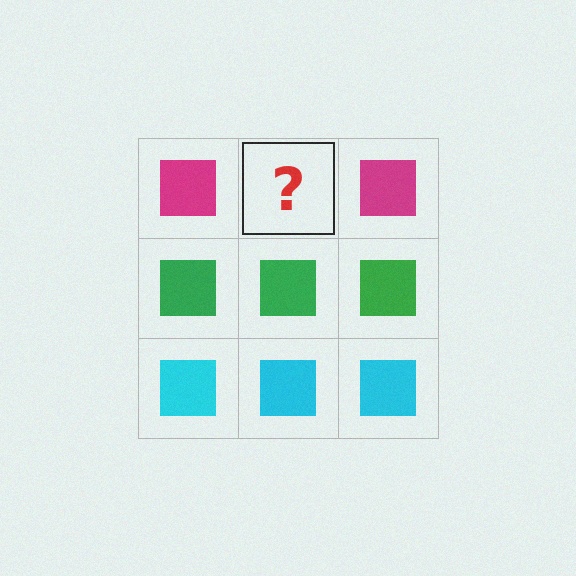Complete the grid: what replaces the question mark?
The question mark should be replaced with a magenta square.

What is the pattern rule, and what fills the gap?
The rule is that each row has a consistent color. The gap should be filled with a magenta square.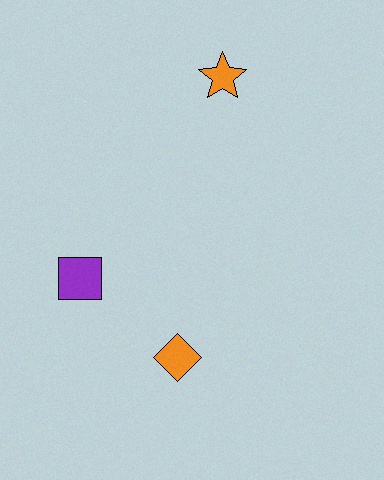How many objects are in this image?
There are 3 objects.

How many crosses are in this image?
There are no crosses.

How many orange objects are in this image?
There are 2 orange objects.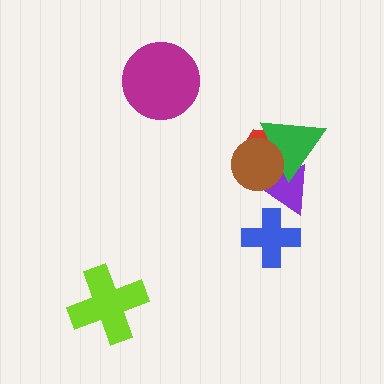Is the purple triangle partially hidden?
Yes, it is partially covered by another shape.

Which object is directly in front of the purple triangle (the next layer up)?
The green triangle is directly in front of the purple triangle.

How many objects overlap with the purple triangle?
4 objects overlap with the purple triangle.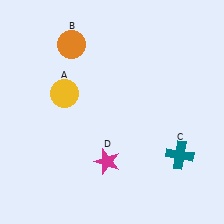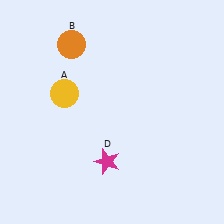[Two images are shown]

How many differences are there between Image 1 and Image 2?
There is 1 difference between the two images.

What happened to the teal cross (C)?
The teal cross (C) was removed in Image 2. It was in the bottom-right area of Image 1.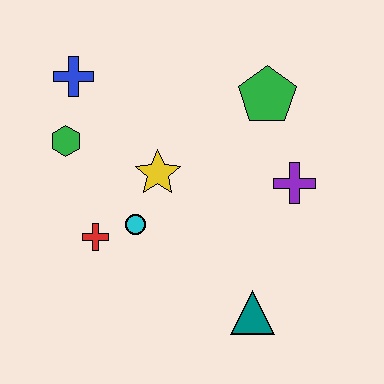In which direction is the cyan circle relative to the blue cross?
The cyan circle is below the blue cross.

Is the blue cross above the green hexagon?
Yes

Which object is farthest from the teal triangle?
The blue cross is farthest from the teal triangle.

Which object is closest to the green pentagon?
The purple cross is closest to the green pentagon.